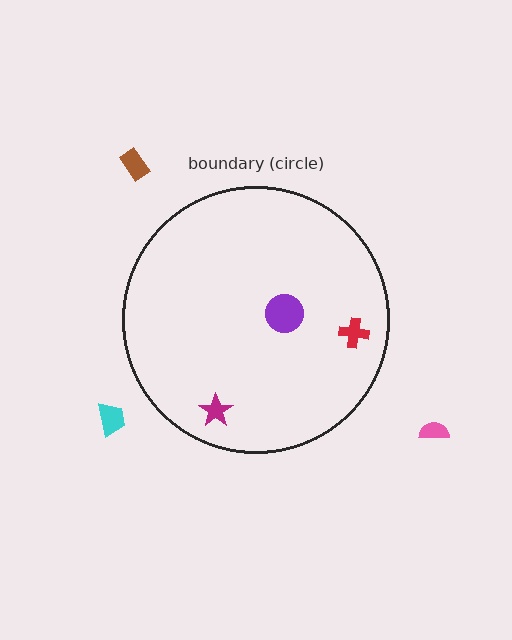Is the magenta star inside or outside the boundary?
Inside.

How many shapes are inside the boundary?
3 inside, 3 outside.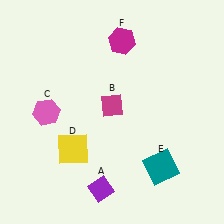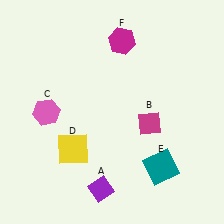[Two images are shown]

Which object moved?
The magenta diamond (B) moved right.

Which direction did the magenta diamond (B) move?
The magenta diamond (B) moved right.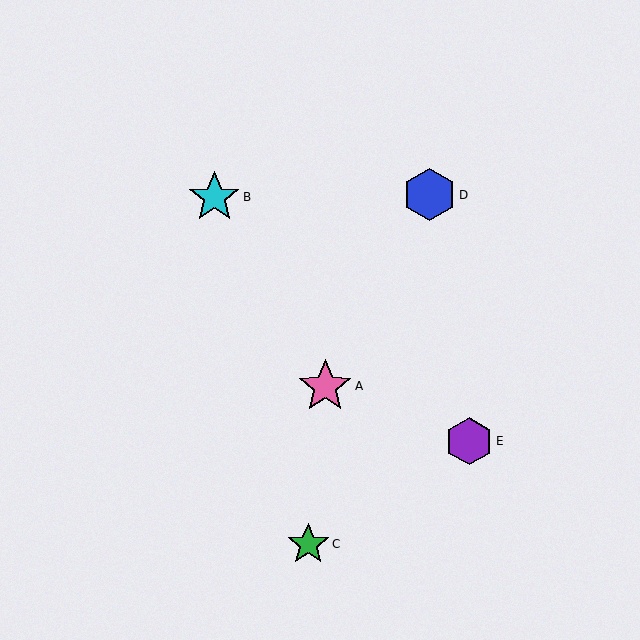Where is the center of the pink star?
The center of the pink star is at (325, 386).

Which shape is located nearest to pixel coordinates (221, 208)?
The cyan star (labeled B) at (214, 197) is nearest to that location.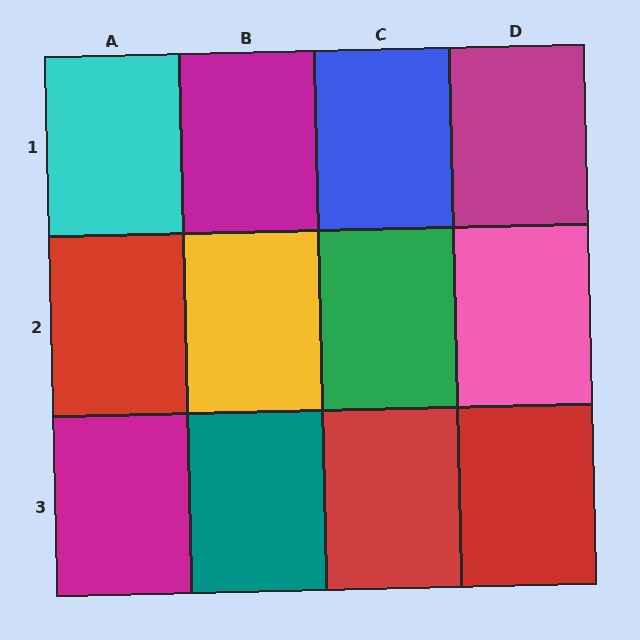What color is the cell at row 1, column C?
Blue.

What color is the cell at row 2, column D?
Pink.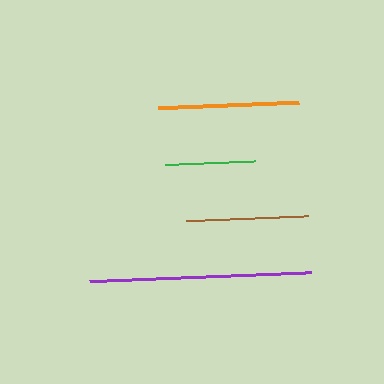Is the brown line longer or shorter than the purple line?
The purple line is longer than the brown line.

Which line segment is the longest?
The purple line is the longest at approximately 222 pixels.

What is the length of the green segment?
The green segment is approximately 90 pixels long.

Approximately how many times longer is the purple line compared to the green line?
The purple line is approximately 2.5 times the length of the green line.